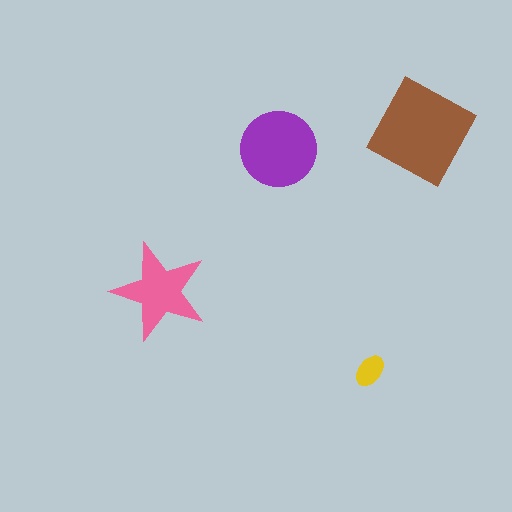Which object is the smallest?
The yellow ellipse.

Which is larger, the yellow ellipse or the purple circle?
The purple circle.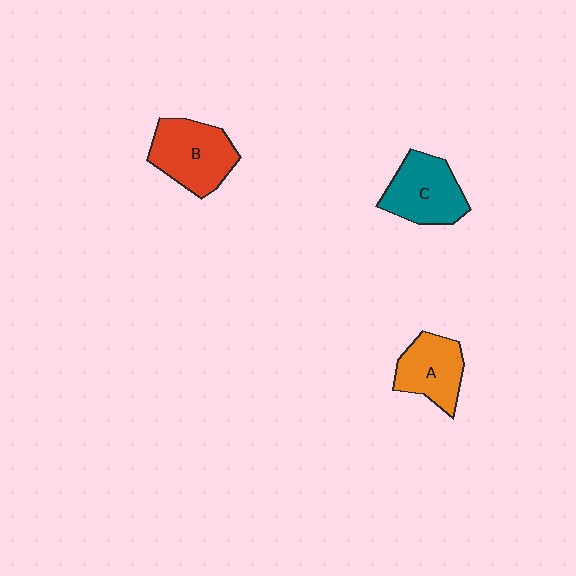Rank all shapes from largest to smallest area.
From largest to smallest: B (red), C (teal), A (orange).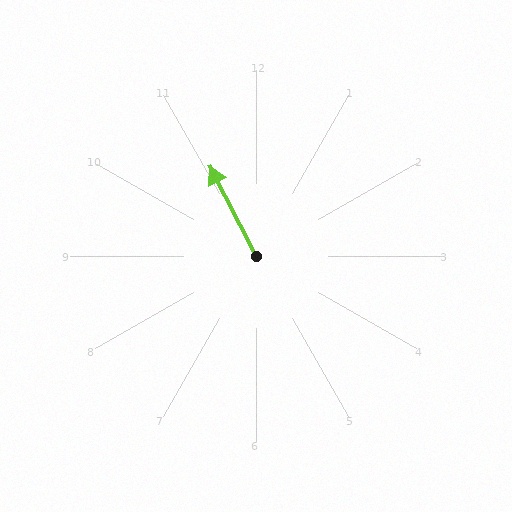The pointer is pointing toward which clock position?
Roughly 11 o'clock.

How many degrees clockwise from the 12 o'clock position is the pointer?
Approximately 333 degrees.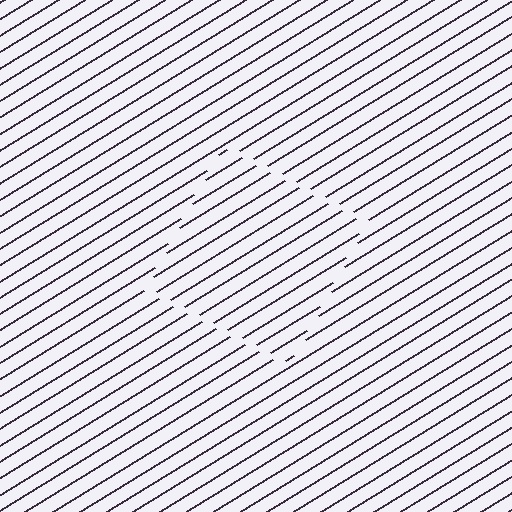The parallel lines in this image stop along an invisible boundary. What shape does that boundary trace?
An illusory square. The interior of the shape contains the same grating, shifted by half a period — the contour is defined by the phase discontinuity where line-ends from the inner and outer gratings abut.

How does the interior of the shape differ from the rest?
The interior of the shape contains the same grating, shifted by half a period — the contour is defined by the phase discontinuity where line-ends from the inner and outer gratings abut.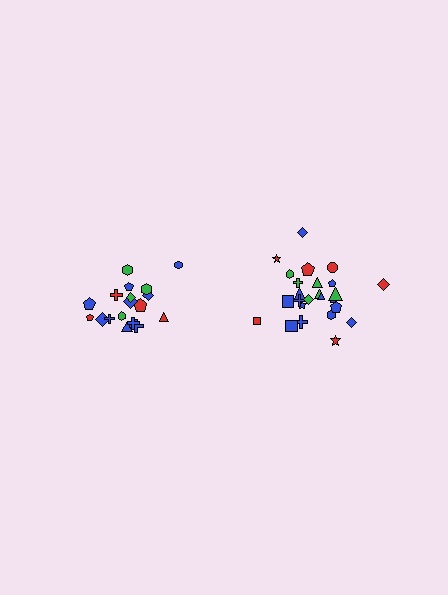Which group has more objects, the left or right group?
The right group.